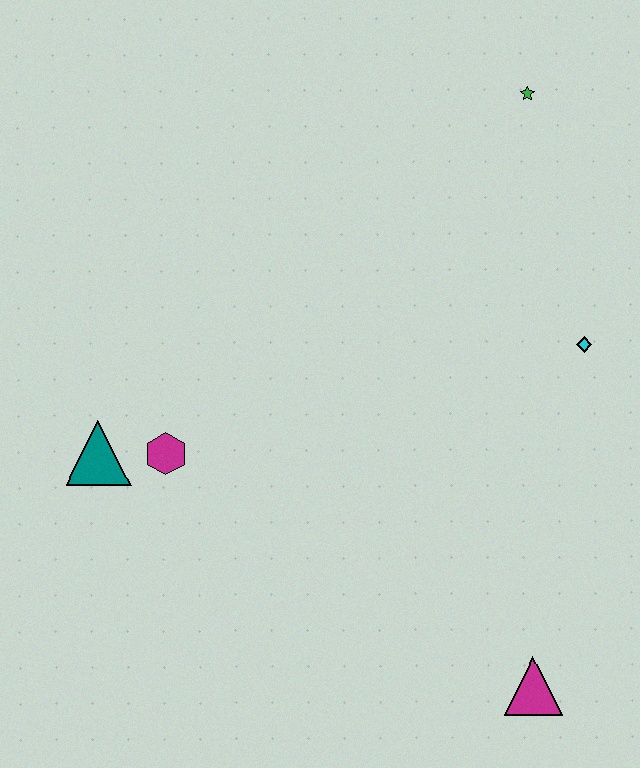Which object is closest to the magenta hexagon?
The teal triangle is closest to the magenta hexagon.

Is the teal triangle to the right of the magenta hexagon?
No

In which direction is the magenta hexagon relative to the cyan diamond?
The magenta hexagon is to the left of the cyan diamond.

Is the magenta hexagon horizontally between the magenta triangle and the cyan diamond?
No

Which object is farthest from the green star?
The magenta triangle is farthest from the green star.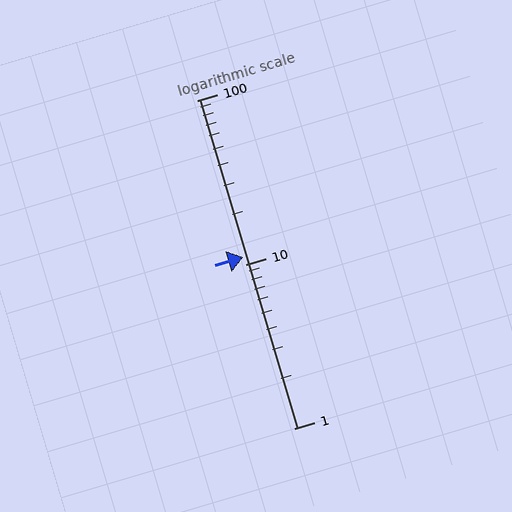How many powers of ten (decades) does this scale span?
The scale spans 2 decades, from 1 to 100.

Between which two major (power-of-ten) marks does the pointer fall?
The pointer is between 10 and 100.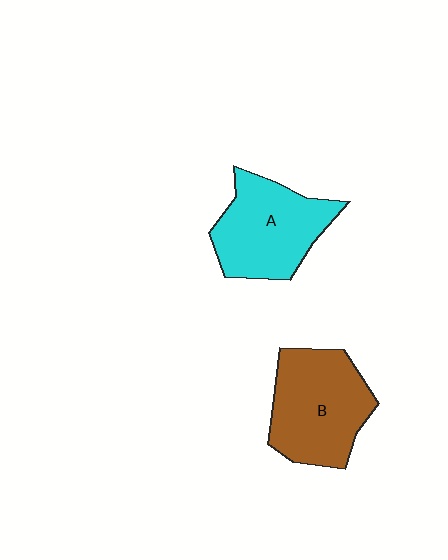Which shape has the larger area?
Shape B (brown).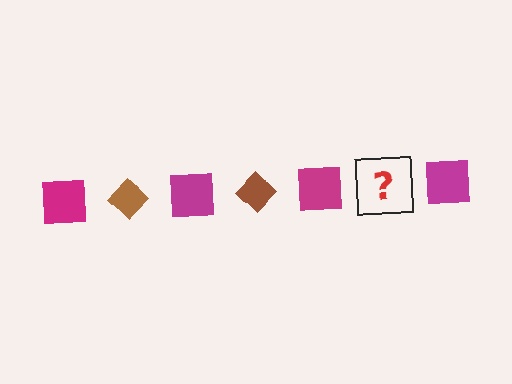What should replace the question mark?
The question mark should be replaced with a brown diamond.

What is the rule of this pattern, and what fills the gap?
The rule is that the pattern alternates between magenta square and brown diamond. The gap should be filled with a brown diamond.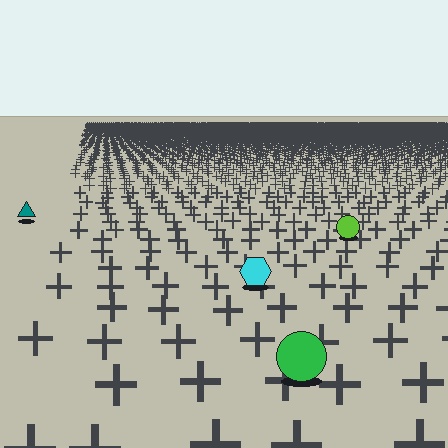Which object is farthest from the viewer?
The teal triangle is farthest from the viewer. It appears smaller and the ground texture around it is denser.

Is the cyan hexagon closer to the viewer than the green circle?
No. The green circle is closer — you can tell from the texture gradient: the ground texture is coarser near it.